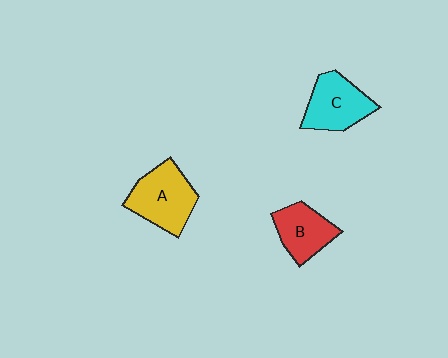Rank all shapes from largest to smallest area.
From largest to smallest: A (yellow), C (cyan), B (red).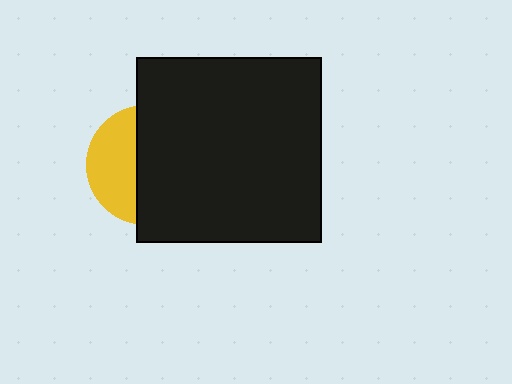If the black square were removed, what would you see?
You would see the complete yellow circle.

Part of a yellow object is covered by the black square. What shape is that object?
It is a circle.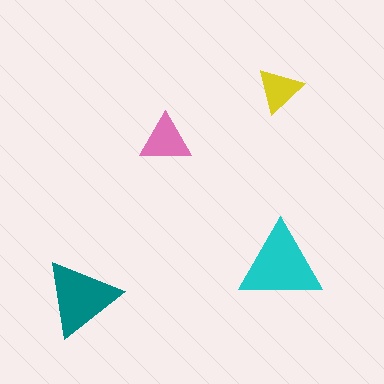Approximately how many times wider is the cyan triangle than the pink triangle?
About 1.5 times wider.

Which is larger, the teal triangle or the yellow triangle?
The teal one.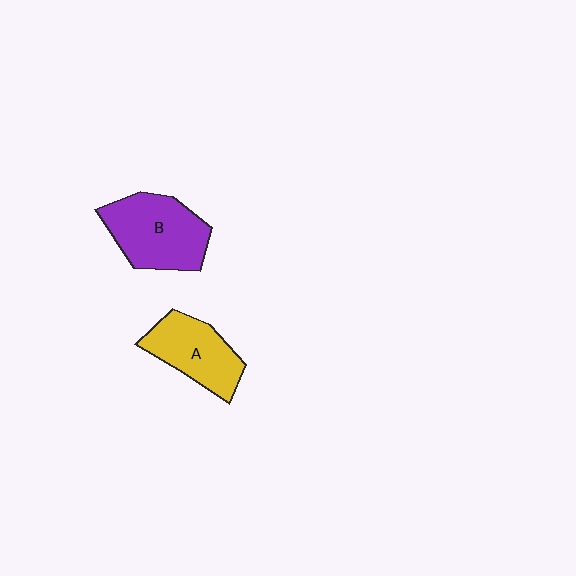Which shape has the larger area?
Shape B (purple).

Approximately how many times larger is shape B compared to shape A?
Approximately 1.3 times.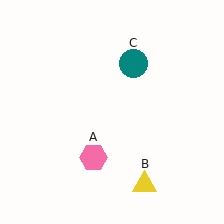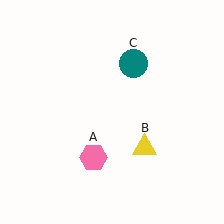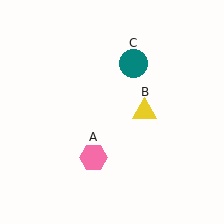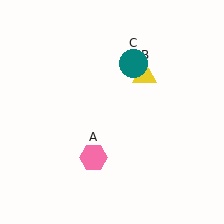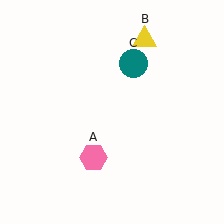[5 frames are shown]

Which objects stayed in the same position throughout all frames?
Pink hexagon (object A) and teal circle (object C) remained stationary.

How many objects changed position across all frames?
1 object changed position: yellow triangle (object B).